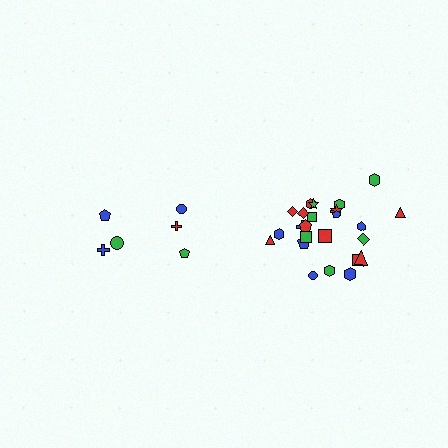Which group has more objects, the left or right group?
The right group.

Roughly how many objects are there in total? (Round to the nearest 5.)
Roughly 30 objects in total.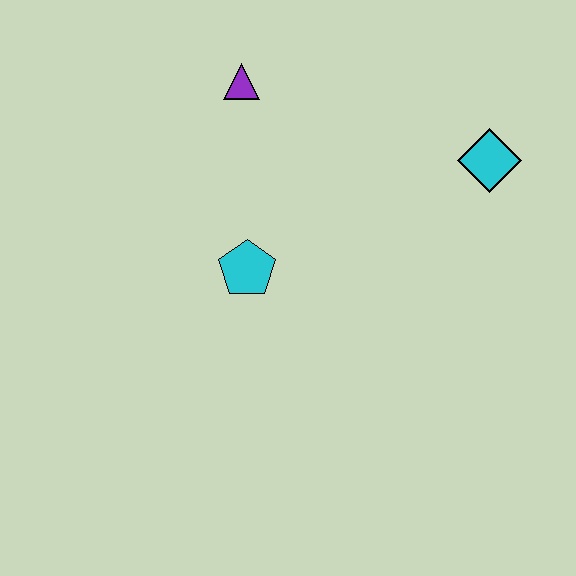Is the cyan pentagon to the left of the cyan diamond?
Yes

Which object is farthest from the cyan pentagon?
The cyan diamond is farthest from the cyan pentagon.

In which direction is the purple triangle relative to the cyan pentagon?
The purple triangle is above the cyan pentagon.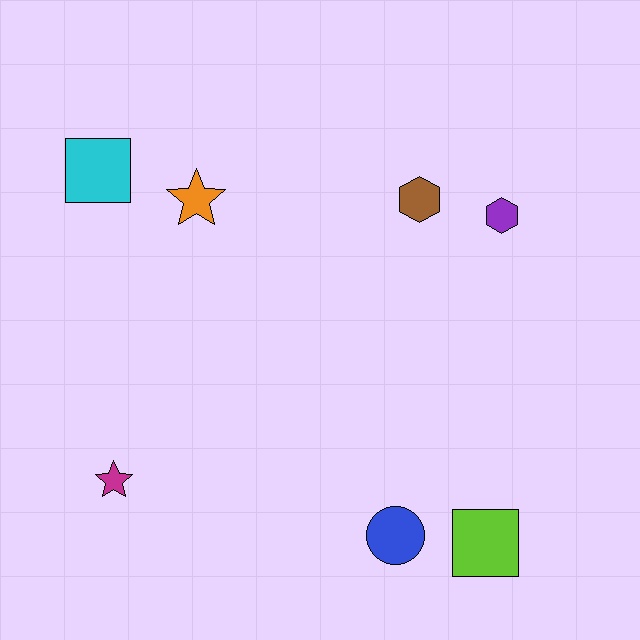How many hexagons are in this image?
There are 2 hexagons.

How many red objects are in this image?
There are no red objects.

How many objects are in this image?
There are 7 objects.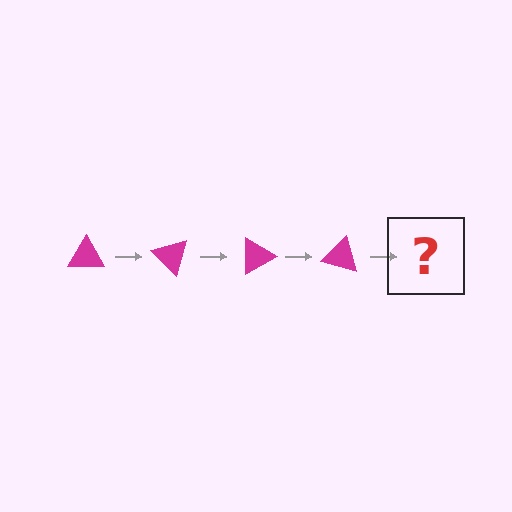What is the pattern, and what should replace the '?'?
The pattern is that the triangle rotates 45 degrees each step. The '?' should be a magenta triangle rotated 180 degrees.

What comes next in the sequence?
The next element should be a magenta triangle rotated 180 degrees.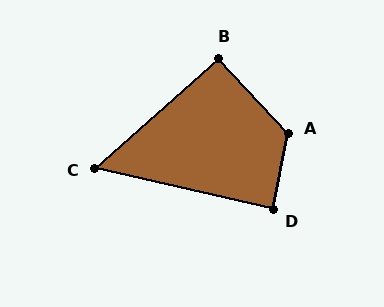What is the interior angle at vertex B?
Approximately 92 degrees (approximately right).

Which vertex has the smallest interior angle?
C, at approximately 55 degrees.